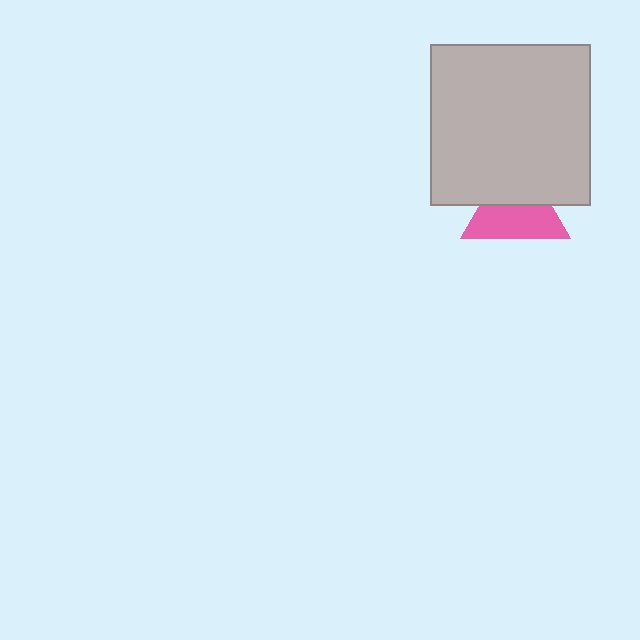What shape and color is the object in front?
The object in front is a light gray square.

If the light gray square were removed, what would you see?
You would see the complete pink triangle.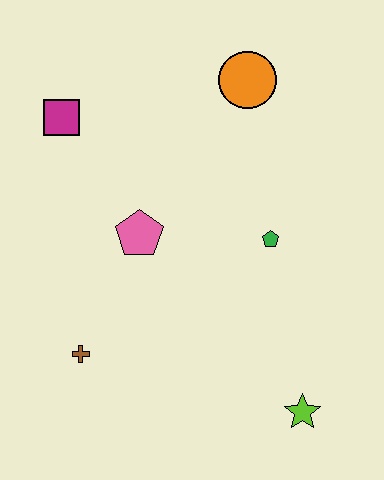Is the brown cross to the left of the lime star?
Yes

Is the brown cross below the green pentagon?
Yes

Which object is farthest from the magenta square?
The lime star is farthest from the magenta square.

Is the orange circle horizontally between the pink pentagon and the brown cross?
No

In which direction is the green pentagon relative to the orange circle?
The green pentagon is below the orange circle.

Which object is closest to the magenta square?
The pink pentagon is closest to the magenta square.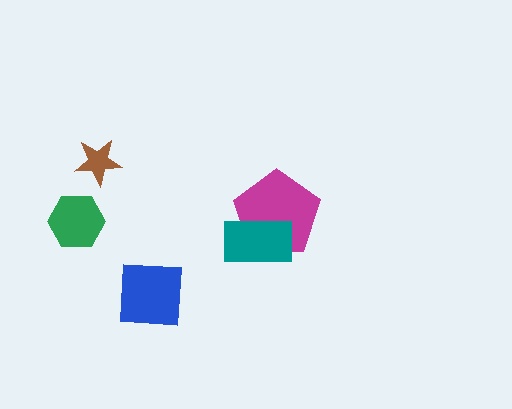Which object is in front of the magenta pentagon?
The teal rectangle is in front of the magenta pentagon.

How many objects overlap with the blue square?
0 objects overlap with the blue square.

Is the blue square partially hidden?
No, no other shape covers it.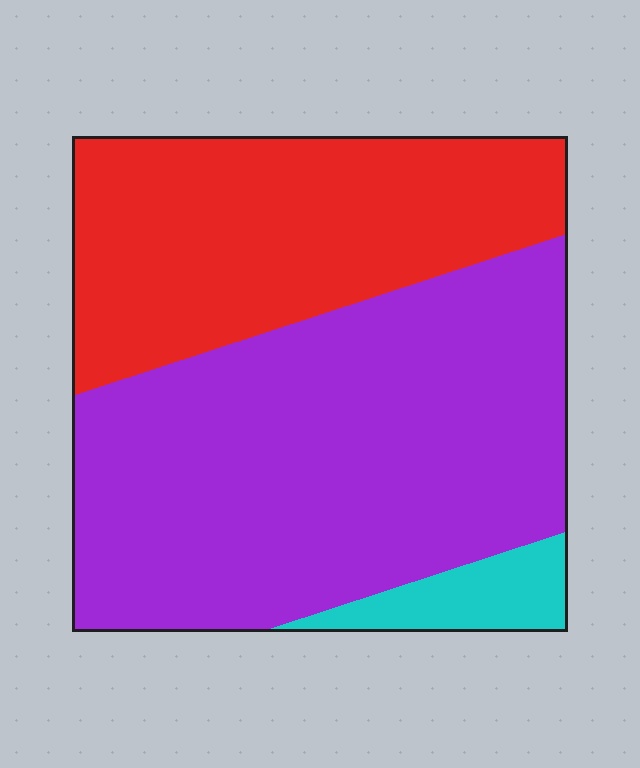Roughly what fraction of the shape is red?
Red takes up about three eighths (3/8) of the shape.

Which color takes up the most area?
Purple, at roughly 60%.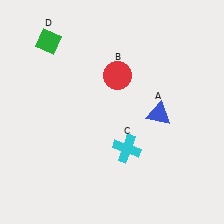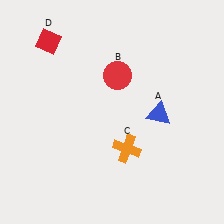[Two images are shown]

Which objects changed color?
C changed from cyan to orange. D changed from green to red.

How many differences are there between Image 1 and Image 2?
There are 2 differences between the two images.